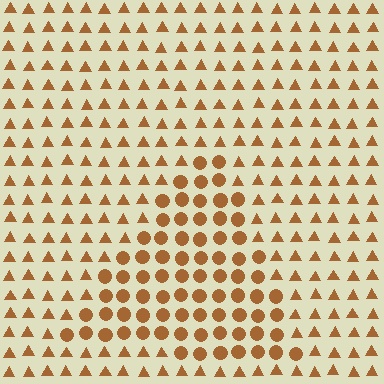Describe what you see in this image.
The image is filled with small brown elements arranged in a uniform grid. A triangle-shaped region contains circles, while the surrounding area contains triangles. The boundary is defined purely by the change in element shape.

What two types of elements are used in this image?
The image uses circles inside the triangle region and triangles outside it.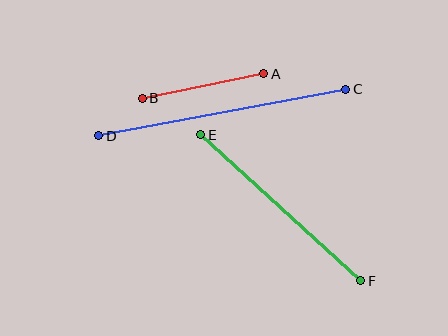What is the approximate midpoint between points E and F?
The midpoint is at approximately (281, 208) pixels.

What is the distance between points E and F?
The distance is approximately 217 pixels.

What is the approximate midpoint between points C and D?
The midpoint is at approximately (222, 113) pixels.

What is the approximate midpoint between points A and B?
The midpoint is at approximately (203, 86) pixels.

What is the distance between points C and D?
The distance is approximately 251 pixels.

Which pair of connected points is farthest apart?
Points C and D are farthest apart.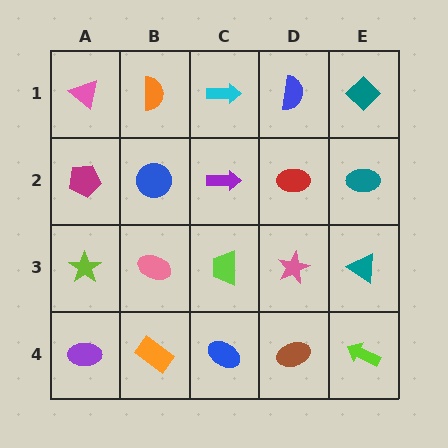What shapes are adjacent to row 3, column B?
A blue circle (row 2, column B), an orange rectangle (row 4, column B), a lime star (row 3, column A), a lime trapezoid (row 3, column C).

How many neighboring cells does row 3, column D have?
4.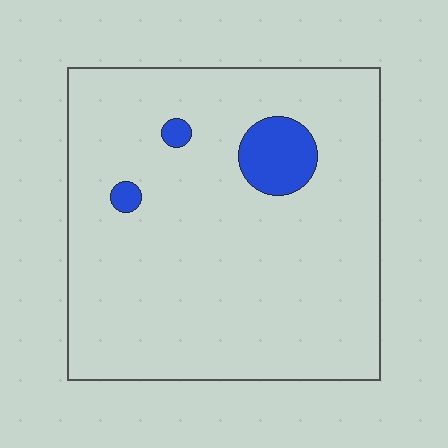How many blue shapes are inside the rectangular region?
3.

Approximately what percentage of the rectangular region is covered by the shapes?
Approximately 5%.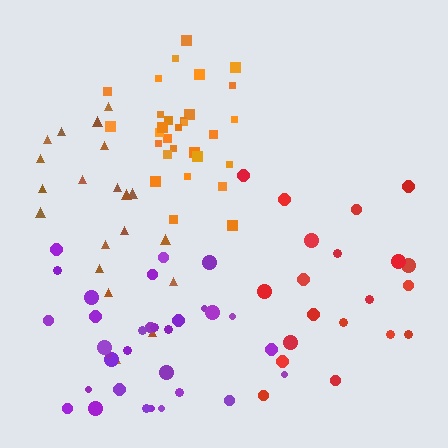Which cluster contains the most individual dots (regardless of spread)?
Purple (32).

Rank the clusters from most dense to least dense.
orange, purple, brown, red.